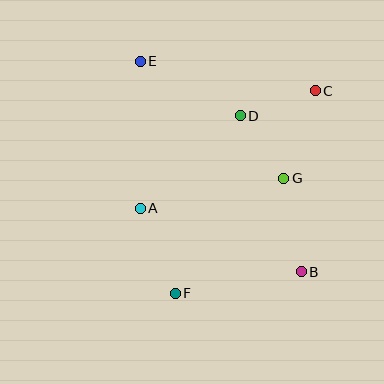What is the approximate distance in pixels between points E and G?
The distance between E and G is approximately 185 pixels.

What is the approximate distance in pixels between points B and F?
The distance between B and F is approximately 128 pixels.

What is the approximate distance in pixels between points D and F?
The distance between D and F is approximately 189 pixels.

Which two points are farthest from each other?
Points B and E are farthest from each other.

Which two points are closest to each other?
Points D and G are closest to each other.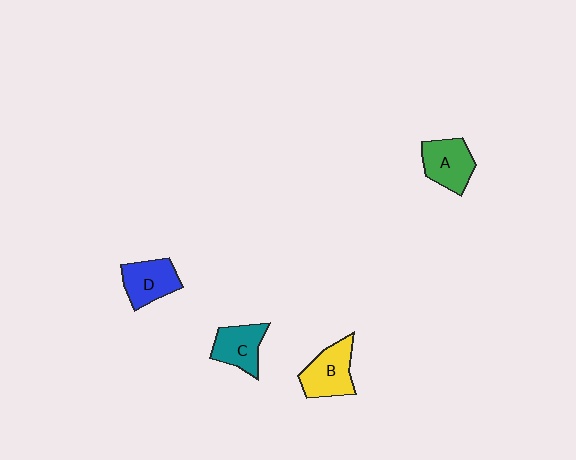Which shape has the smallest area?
Shape C (teal).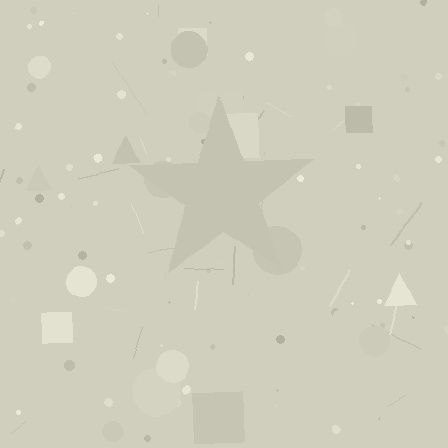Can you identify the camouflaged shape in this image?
The camouflaged shape is a star.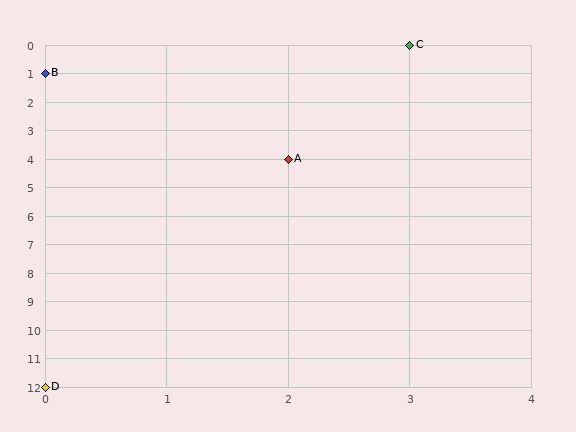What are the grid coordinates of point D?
Point D is at grid coordinates (0, 12).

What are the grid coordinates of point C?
Point C is at grid coordinates (3, 0).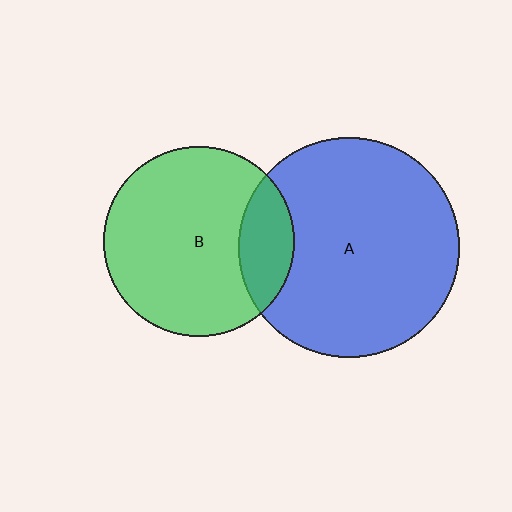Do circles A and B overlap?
Yes.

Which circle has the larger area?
Circle A (blue).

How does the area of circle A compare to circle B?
Approximately 1.3 times.